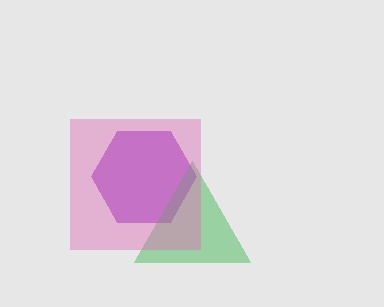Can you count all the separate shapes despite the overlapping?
Yes, there are 3 separate shapes.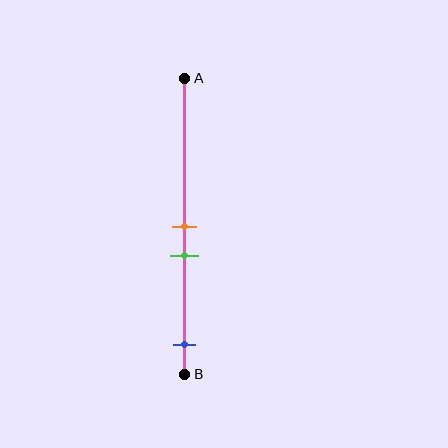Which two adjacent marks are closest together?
The orange and green marks are the closest adjacent pair.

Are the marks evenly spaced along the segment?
No, the marks are not evenly spaced.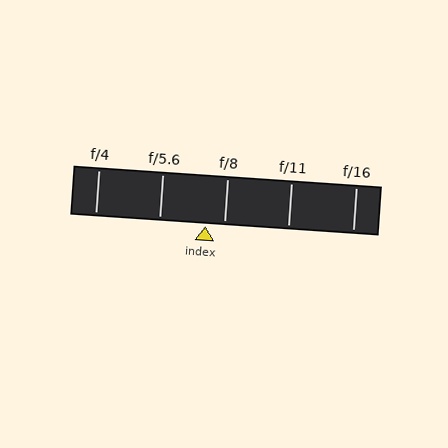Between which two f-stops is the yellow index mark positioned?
The index mark is between f/5.6 and f/8.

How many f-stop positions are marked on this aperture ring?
There are 5 f-stop positions marked.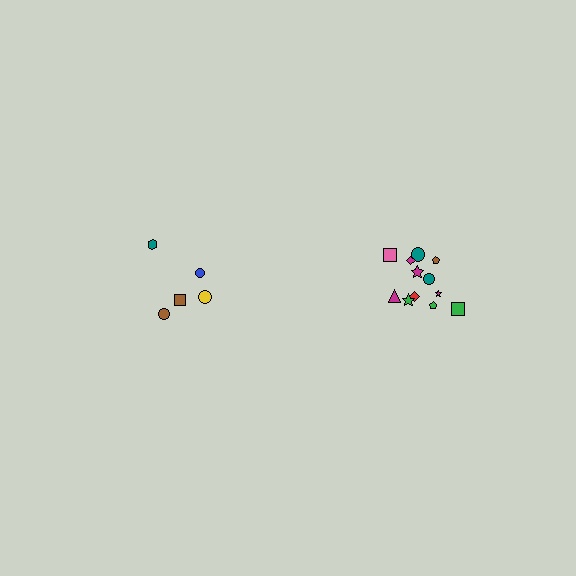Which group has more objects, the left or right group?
The right group.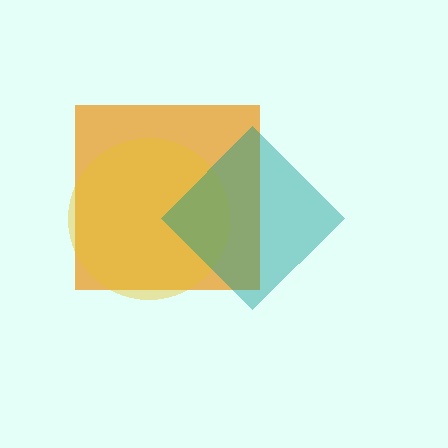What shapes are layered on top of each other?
The layered shapes are: an orange square, a yellow circle, a teal diamond.